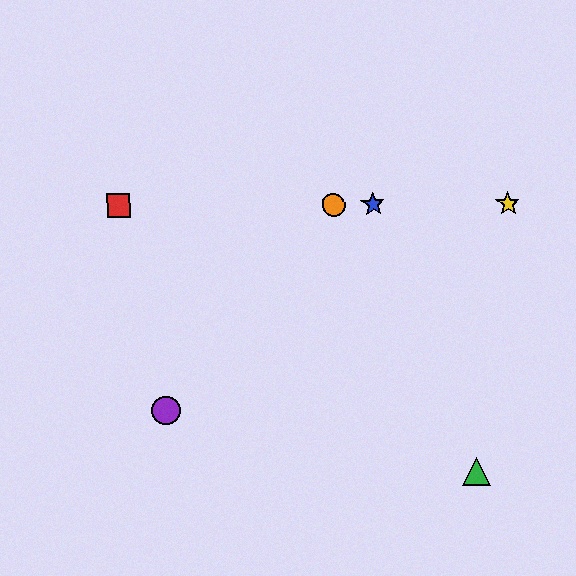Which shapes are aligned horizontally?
The red square, the blue star, the yellow star, the orange circle are aligned horizontally.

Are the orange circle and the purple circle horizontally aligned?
No, the orange circle is at y≈204 and the purple circle is at y≈410.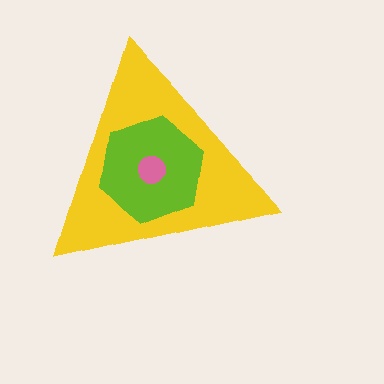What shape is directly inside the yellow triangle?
The lime hexagon.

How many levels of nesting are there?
3.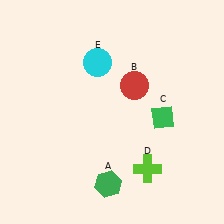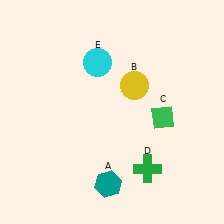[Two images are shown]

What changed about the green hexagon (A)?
In Image 1, A is green. In Image 2, it changed to teal.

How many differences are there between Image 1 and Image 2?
There are 3 differences between the two images.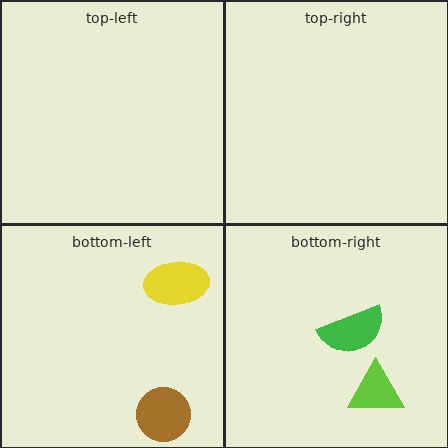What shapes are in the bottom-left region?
The yellow ellipse, the brown circle.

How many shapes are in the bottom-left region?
2.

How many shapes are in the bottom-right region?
2.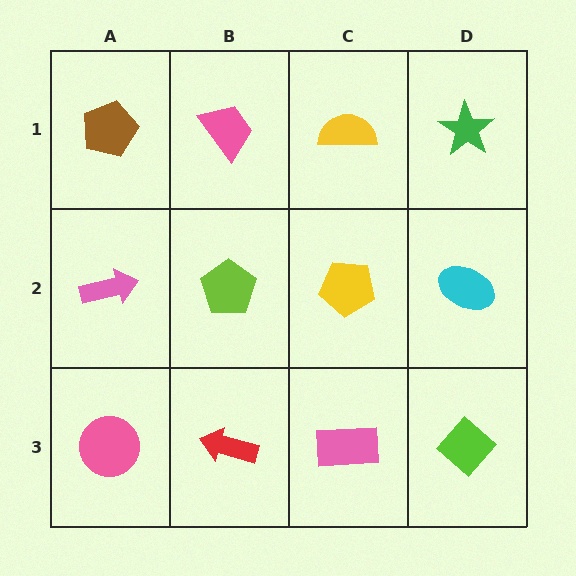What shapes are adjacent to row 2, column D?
A green star (row 1, column D), a lime diamond (row 3, column D), a yellow pentagon (row 2, column C).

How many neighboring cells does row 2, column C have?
4.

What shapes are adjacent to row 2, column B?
A pink trapezoid (row 1, column B), a red arrow (row 3, column B), a pink arrow (row 2, column A), a yellow pentagon (row 2, column C).